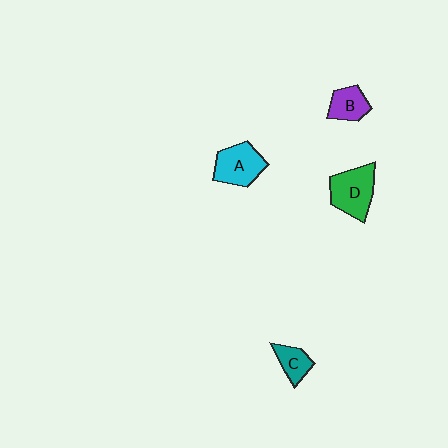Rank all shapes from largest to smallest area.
From largest to smallest: D (green), A (cyan), B (purple), C (teal).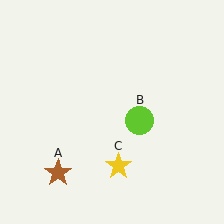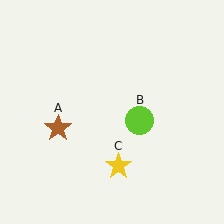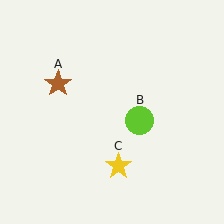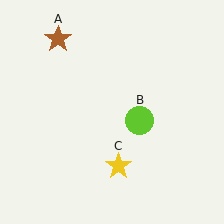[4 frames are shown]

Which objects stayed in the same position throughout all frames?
Lime circle (object B) and yellow star (object C) remained stationary.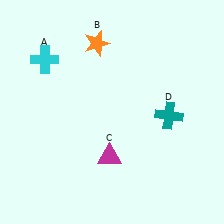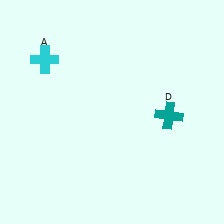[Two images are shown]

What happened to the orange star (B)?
The orange star (B) was removed in Image 2. It was in the top-left area of Image 1.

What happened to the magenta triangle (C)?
The magenta triangle (C) was removed in Image 2. It was in the bottom-left area of Image 1.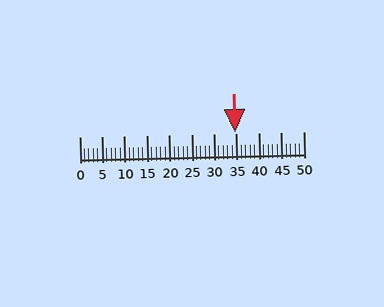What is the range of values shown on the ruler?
The ruler shows values from 0 to 50.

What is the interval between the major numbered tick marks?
The major tick marks are spaced 5 units apart.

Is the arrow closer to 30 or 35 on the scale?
The arrow is closer to 35.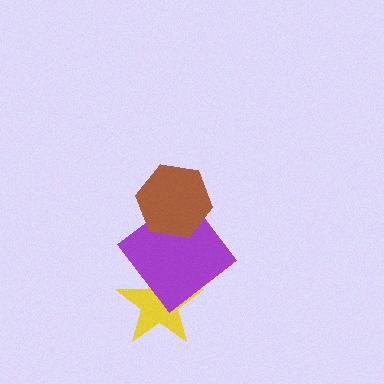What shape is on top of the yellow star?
The purple diamond is on top of the yellow star.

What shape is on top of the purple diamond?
The brown hexagon is on top of the purple diamond.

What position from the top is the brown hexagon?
The brown hexagon is 1st from the top.